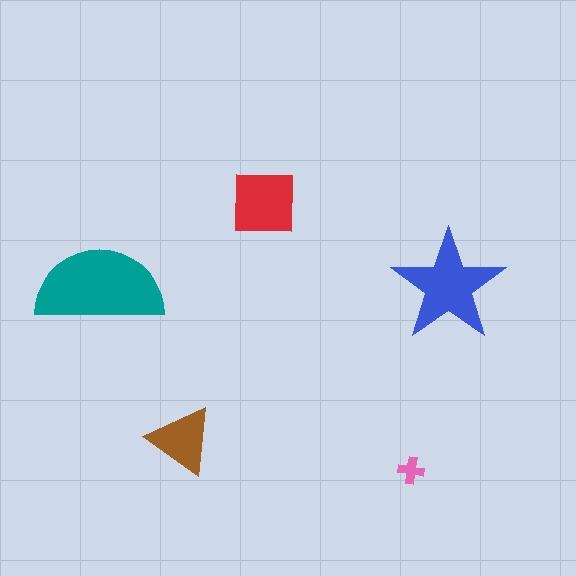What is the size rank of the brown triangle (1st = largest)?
4th.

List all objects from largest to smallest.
The teal semicircle, the blue star, the red square, the brown triangle, the pink cross.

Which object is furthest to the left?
The teal semicircle is leftmost.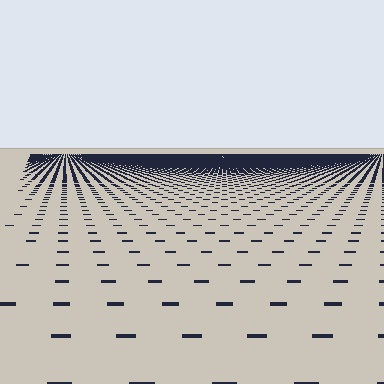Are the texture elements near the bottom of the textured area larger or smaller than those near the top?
Larger. Near the bottom, elements are closer to the viewer and appear at a bigger on-screen size.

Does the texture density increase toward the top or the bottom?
Density increases toward the top.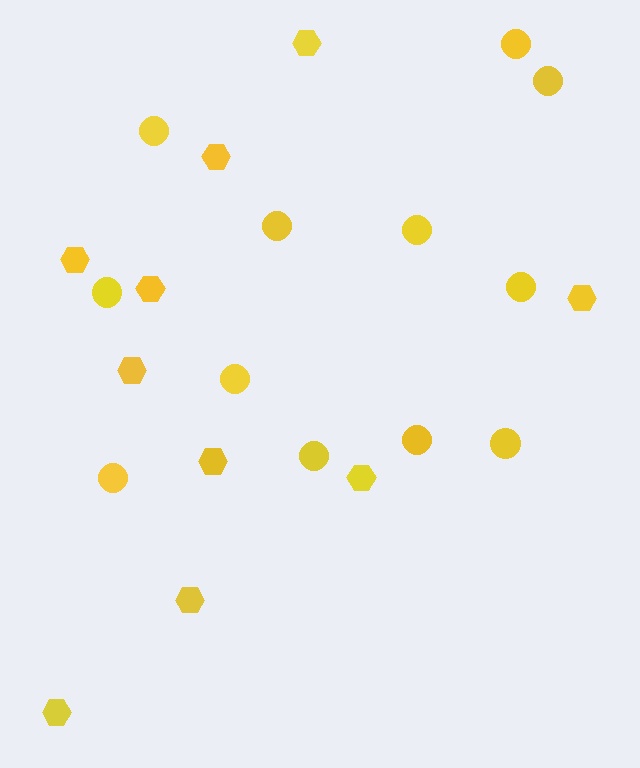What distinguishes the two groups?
There are 2 groups: one group of circles (12) and one group of hexagons (10).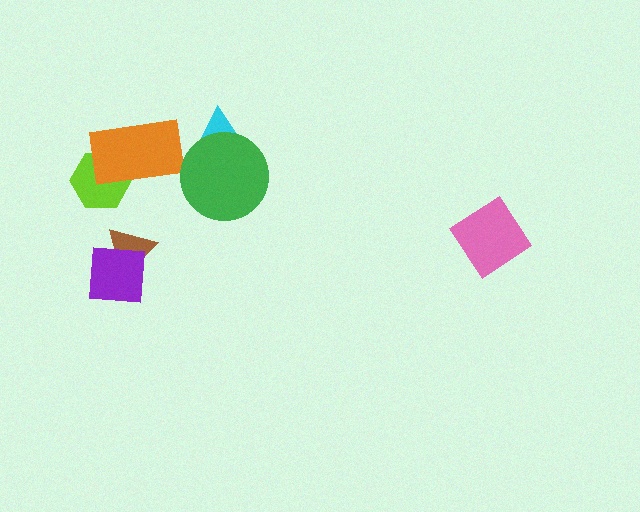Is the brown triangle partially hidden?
Yes, it is partially covered by another shape.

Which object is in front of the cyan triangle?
The green circle is in front of the cyan triangle.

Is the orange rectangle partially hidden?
No, no other shape covers it.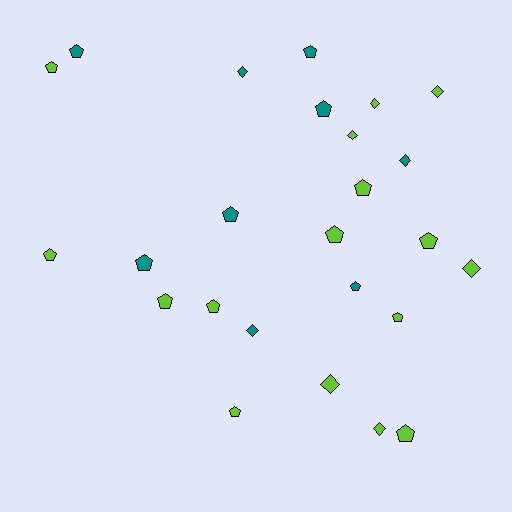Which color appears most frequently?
Lime, with 16 objects.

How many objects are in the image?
There are 25 objects.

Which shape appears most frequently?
Pentagon, with 16 objects.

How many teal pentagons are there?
There are 6 teal pentagons.